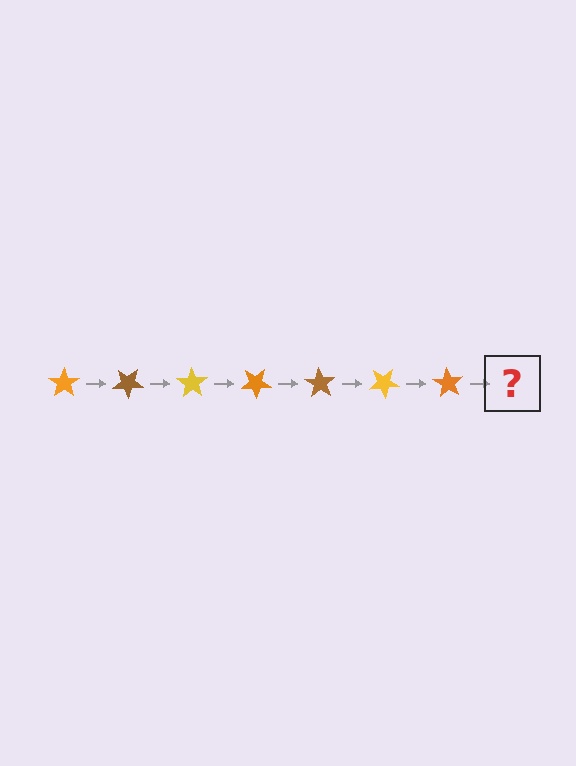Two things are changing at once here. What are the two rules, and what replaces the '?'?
The two rules are that it rotates 35 degrees each step and the color cycles through orange, brown, and yellow. The '?' should be a brown star, rotated 245 degrees from the start.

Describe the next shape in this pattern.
It should be a brown star, rotated 245 degrees from the start.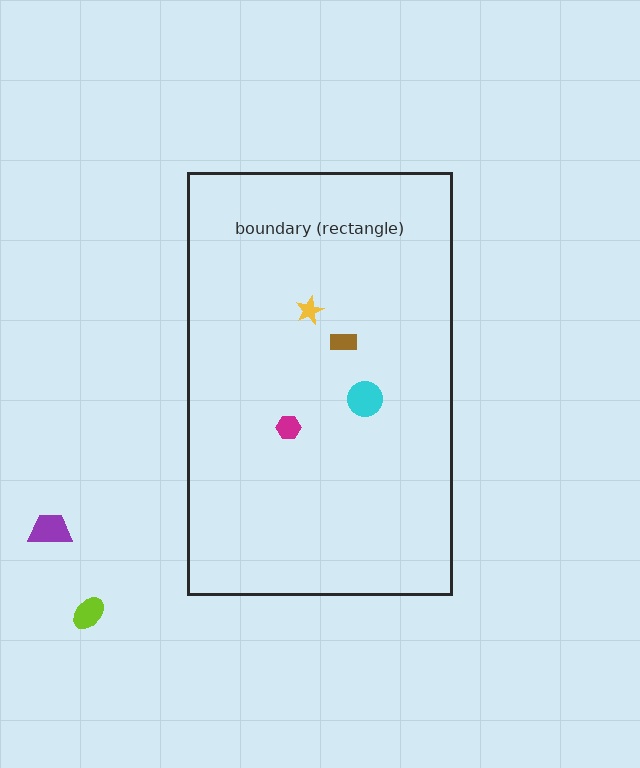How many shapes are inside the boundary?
4 inside, 2 outside.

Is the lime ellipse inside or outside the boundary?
Outside.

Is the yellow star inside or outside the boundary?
Inside.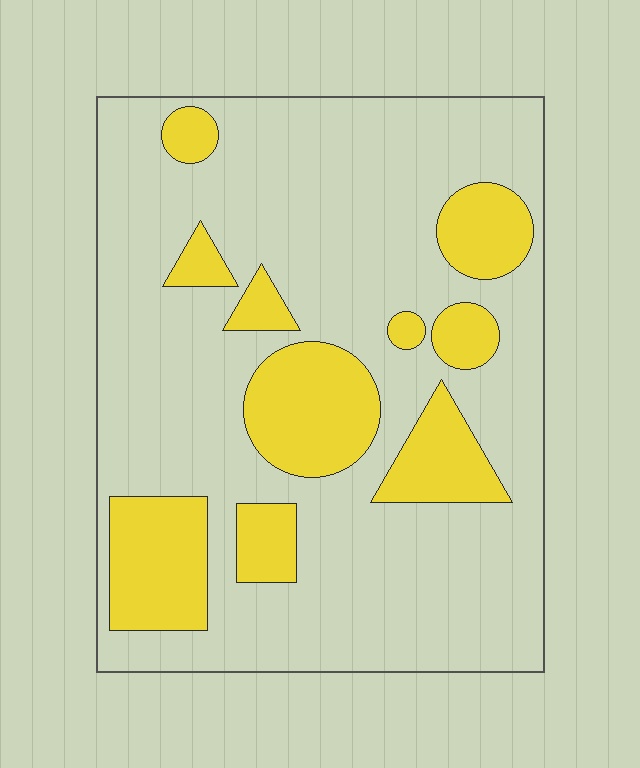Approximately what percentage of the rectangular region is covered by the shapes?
Approximately 25%.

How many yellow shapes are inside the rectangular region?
10.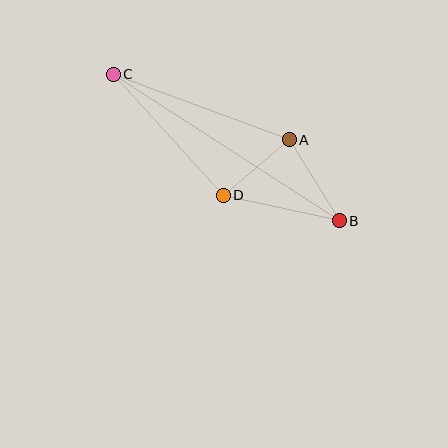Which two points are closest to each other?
Points A and D are closest to each other.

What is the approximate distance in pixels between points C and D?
The distance between C and D is approximately 163 pixels.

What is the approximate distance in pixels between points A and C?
The distance between A and C is approximately 188 pixels.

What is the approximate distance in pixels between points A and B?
The distance between A and B is approximately 95 pixels.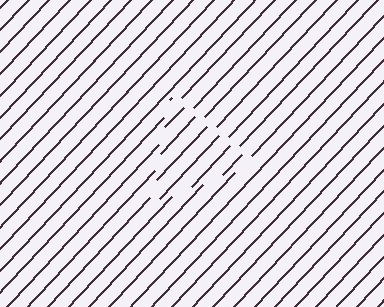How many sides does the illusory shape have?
3 sides — the line-ends trace a triangle.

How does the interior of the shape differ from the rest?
The interior of the shape contains the same grating, shifted by half a period — the contour is defined by the phase discontinuity where line-ends from the inner and outer gratings abut.